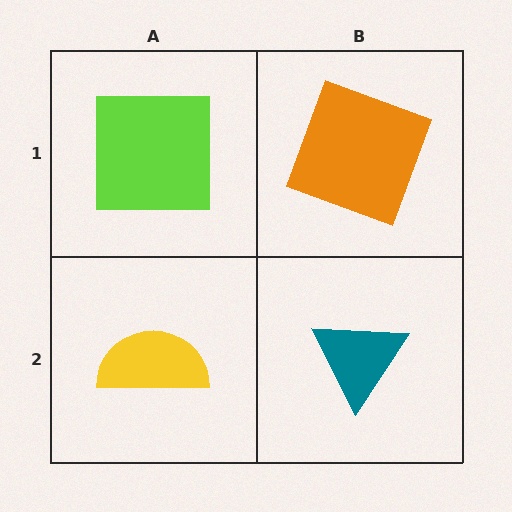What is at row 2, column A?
A yellow semicircle.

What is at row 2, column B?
A teal triangle.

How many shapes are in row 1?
2 shapes.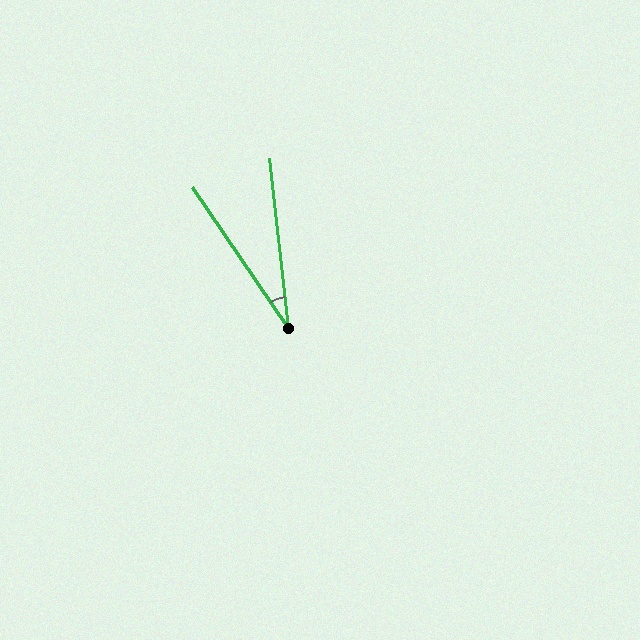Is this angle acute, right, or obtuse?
It is acute.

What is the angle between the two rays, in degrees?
Approximately 28 degrees.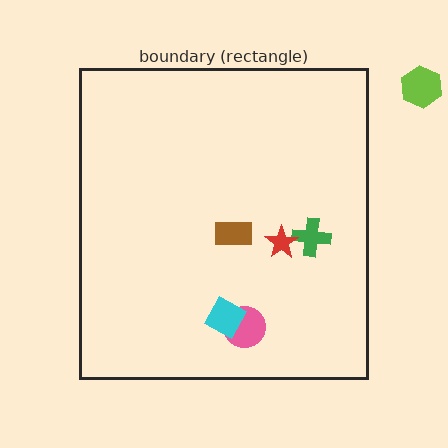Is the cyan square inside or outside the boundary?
Inside.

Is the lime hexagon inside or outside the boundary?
Outside.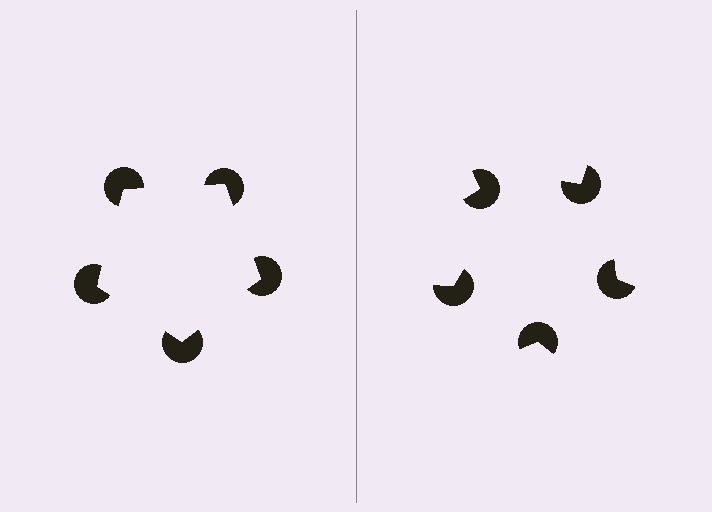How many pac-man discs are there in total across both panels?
10 — 5 on each side.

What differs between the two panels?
The pac-man discs are positioned identically on both sides; only the wedge orientations differ. On the left they align to a pentagon; on the right they are misaligned.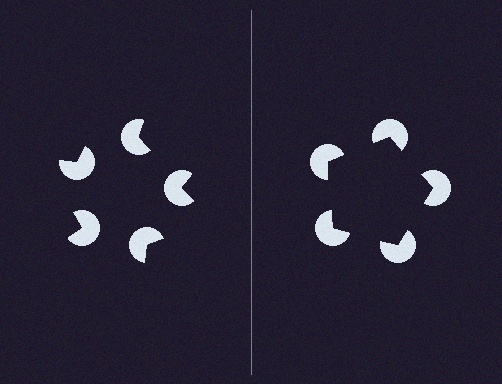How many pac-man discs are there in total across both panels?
10 — 5 on each side.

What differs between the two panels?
The pac-man discs are positioned identically on both sides; only the wedge orientations differ. On the right they align to a pentagon; on the left they are misaligned.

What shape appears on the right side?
An illusory pentagon.